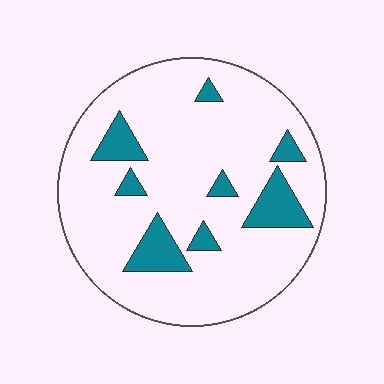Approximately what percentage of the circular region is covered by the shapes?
Approximately 15%.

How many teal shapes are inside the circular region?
8.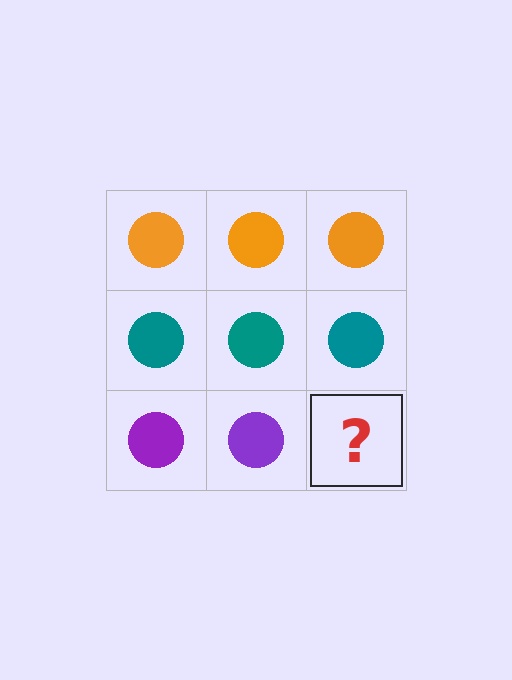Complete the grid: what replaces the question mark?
The question mark should be replaced with a purple circle.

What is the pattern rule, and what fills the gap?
The rule is that each row has a consistent color. The gap should be filled with a purple circle.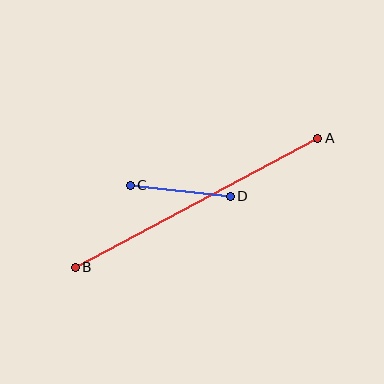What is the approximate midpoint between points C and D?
The midpoint is at approximately (180, 191) pixels.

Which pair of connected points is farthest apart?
Points A and B are farthest apart.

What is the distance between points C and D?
The distance is approximately 101 pixels.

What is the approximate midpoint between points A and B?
The midpoint is at approximately (197, 203) pixels.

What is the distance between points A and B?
The distance is approximately 274 pixels.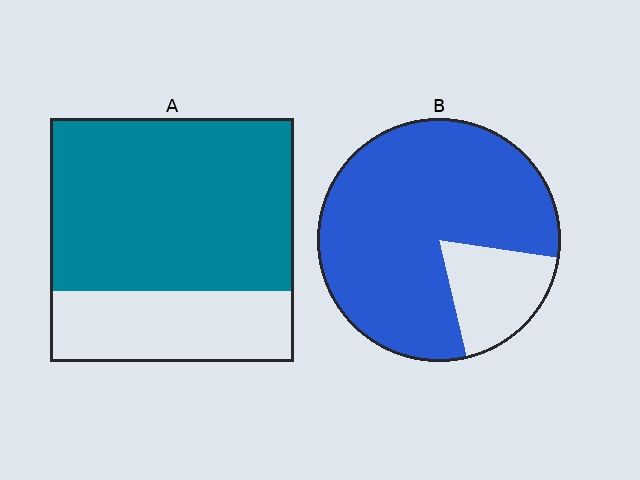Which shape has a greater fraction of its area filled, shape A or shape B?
Shape B.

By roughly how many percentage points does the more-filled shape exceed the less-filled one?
By roughly 10 percentage points (B over A).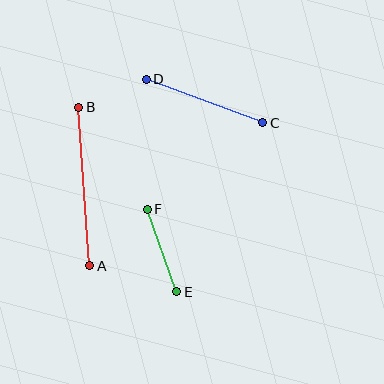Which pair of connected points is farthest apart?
Points A and B are farthest apart.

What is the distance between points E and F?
The distance is approximately 88 pixels.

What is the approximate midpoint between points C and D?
The midpoint is at approximately (205, 101) pixels.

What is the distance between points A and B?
The distance is approximately 158 pixels.